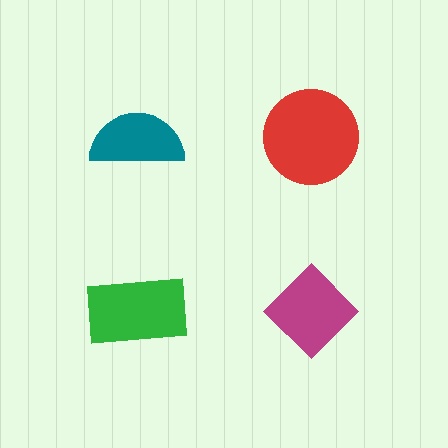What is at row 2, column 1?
A green rectangle.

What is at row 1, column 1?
A teal semicircle.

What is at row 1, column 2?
A red circle.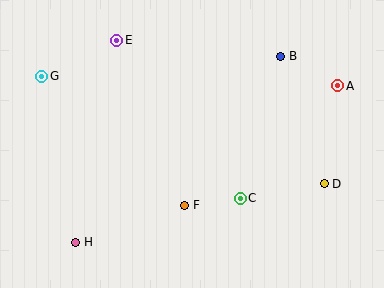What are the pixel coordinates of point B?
Point B is at (281, 56).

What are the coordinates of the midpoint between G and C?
The midpoint between G and C is at (141, 137).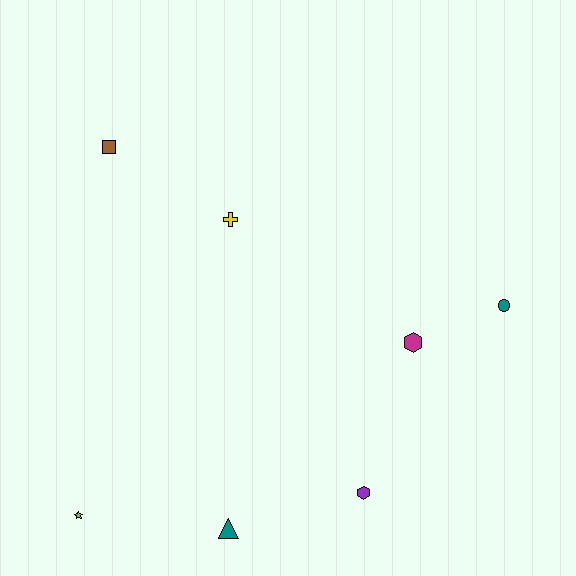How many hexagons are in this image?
There are 2 hexagons.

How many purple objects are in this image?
There is 1 purple object.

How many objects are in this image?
There are 7 objects.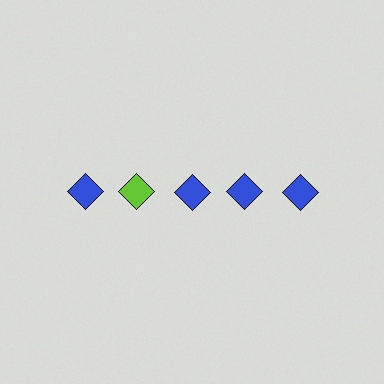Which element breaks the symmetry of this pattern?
The lime diamond in the top row, second from left column breaks the symmetry. All other shapes are blue diamonds.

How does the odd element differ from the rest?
It has a different color: lime instead of blue.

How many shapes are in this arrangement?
There are 5 shapes arranged in a grid pattern.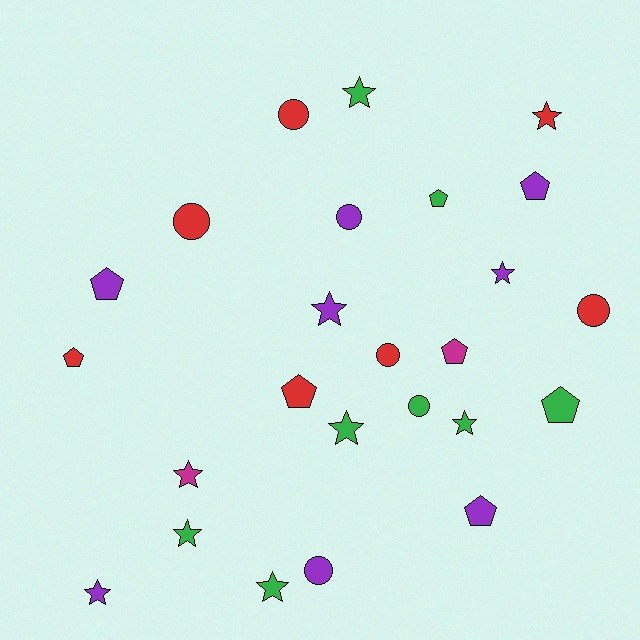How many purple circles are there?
There are 2 purple circles.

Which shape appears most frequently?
Star, with 10 objects.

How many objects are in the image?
There are 25 objects.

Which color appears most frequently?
Green, with 8 objects.